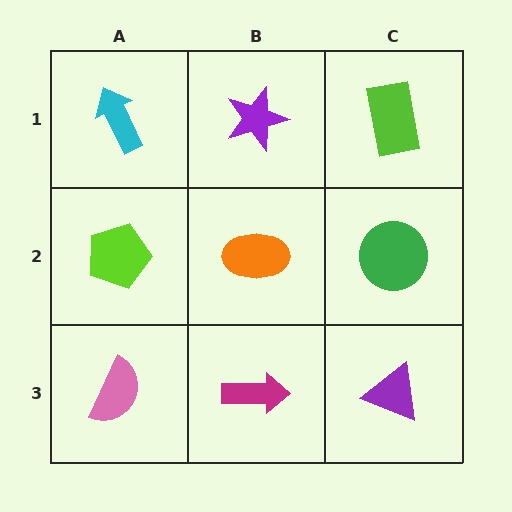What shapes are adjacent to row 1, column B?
An orange ellipse (row 2, column B), a cyan arrow (row 1, column A), a lime rectangle (row 1, column C).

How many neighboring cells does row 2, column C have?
3.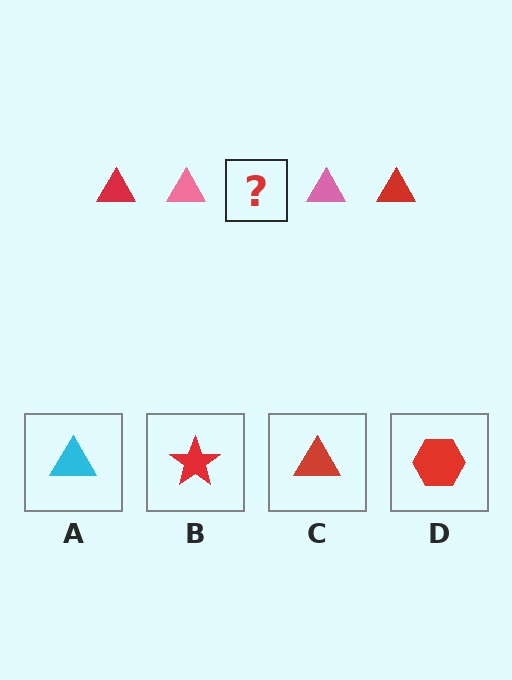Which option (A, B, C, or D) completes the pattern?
C.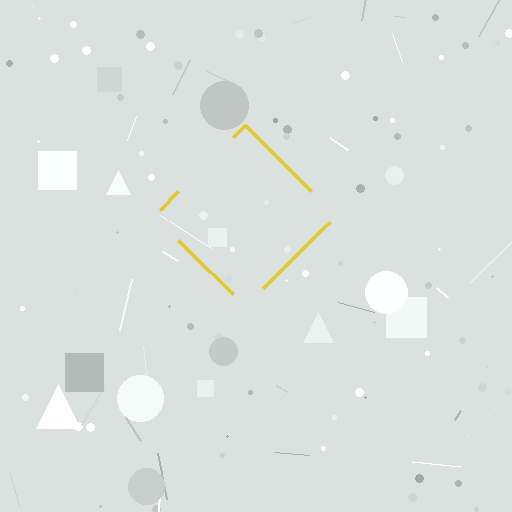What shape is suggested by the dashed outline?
The dashed outline suggests a diamond.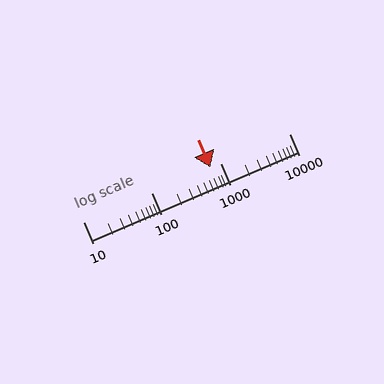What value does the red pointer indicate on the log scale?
The pointer indicates approximately 710.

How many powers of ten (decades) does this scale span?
The scale spans 3 decades, from 10 to 10000.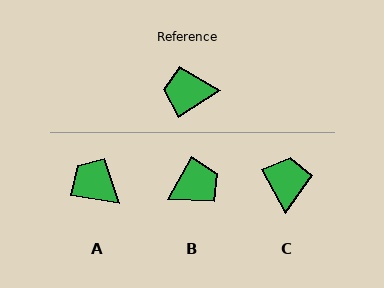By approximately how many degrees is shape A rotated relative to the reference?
Approximately 41 degrees clockwise.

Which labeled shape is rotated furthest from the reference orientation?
B, about 152 degrees away.